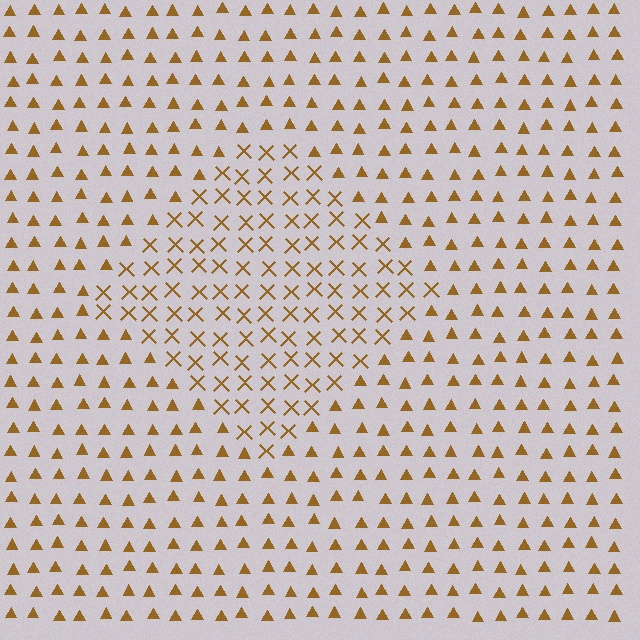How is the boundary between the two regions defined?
The boundary is defined by a change in element shape: X marks inside vs. triangles outside. All elements share the same color and spacing.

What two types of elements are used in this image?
The image uses X marks inside the diamond region and triangles outside it.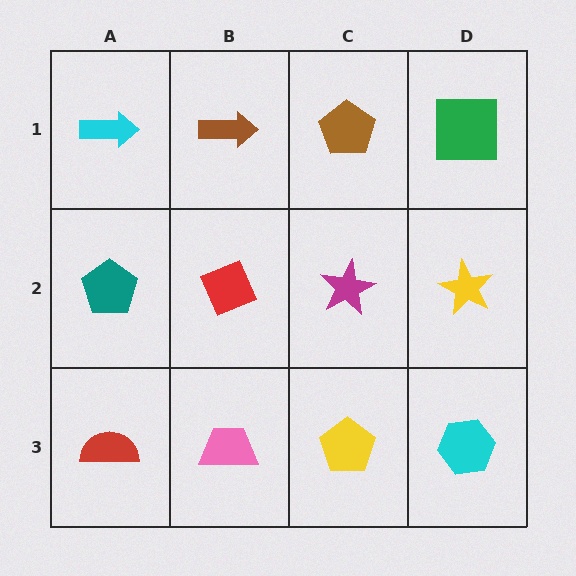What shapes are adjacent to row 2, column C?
A brown pentagon (row 1, column C), a yellow pentagon (row 3, column C), a red diamond (row 2, column B), a yellow star (row 2, column D).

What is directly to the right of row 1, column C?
A green square.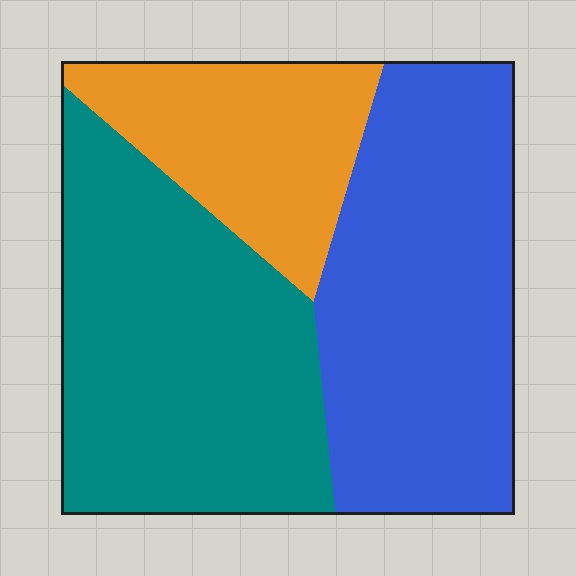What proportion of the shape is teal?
Teal covers around 40% of the shape.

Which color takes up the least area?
Orange, at roughly 20%.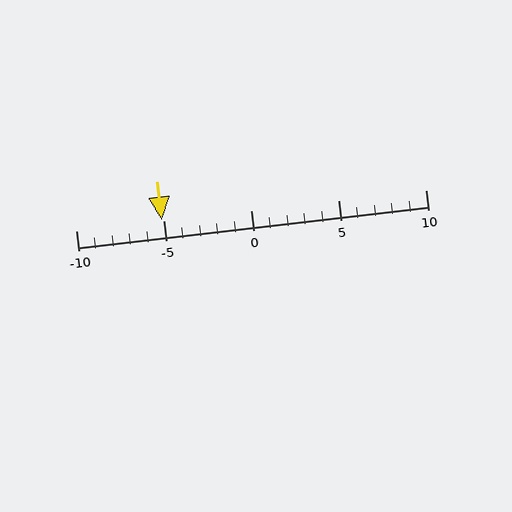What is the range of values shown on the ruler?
The ruler shows values from -10 to 10.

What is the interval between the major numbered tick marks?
The major tick marks are spaced 5 units apart.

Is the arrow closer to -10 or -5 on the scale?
The arrow is closer to -5.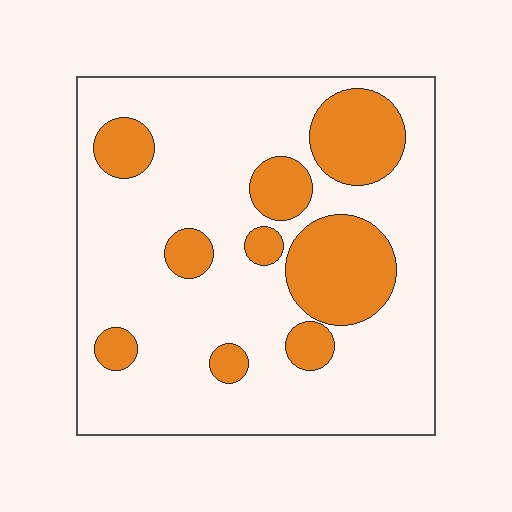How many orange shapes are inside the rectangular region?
9.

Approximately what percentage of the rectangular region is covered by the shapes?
Approximately 25%.